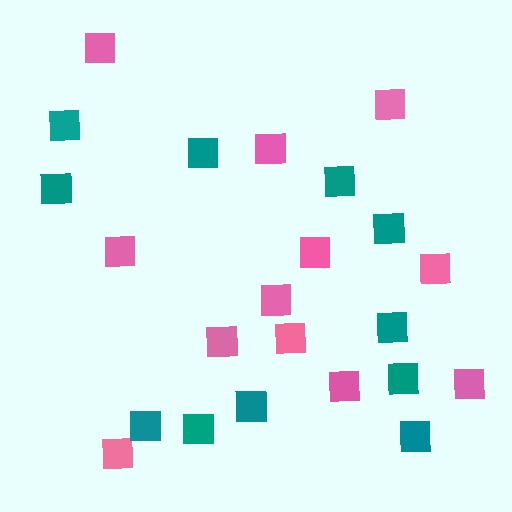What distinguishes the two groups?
There are 2 groups: one group of pink squares (12) and one group of teal squares (11).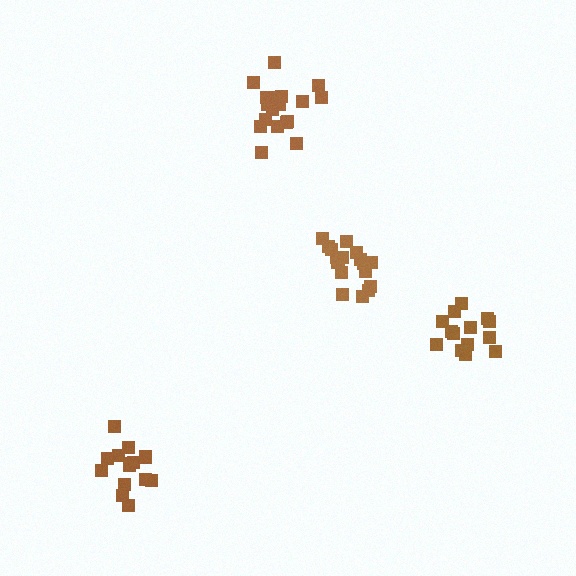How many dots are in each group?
Group 1: 14 dots, Group 2: 18 dots, Group 3: 18 dots, Group 4: 14 dots (64 total).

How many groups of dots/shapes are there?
There are 4 groups.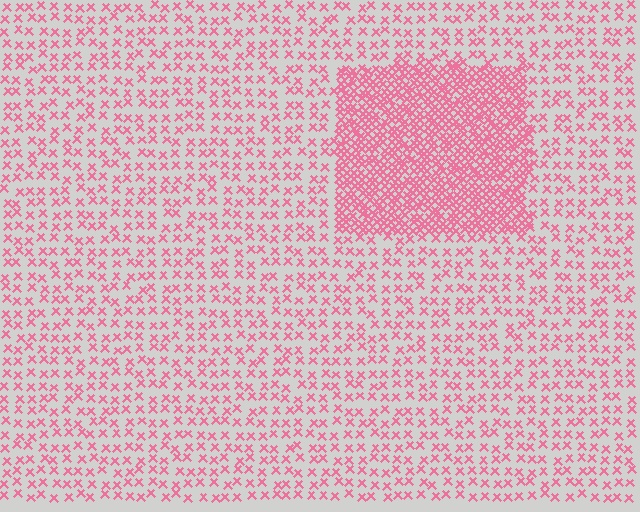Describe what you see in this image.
The image contains small pink elements arranged at two different densities. A rectangle-shaped region is visible where the elements are more densely packed than the surrounding area.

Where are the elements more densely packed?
The elements are more densely packed inside the rectangle boundary.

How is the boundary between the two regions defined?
The boundary is defined by a change in element density (approximately 2.8x ratio). All elements are the same color, size, and shape.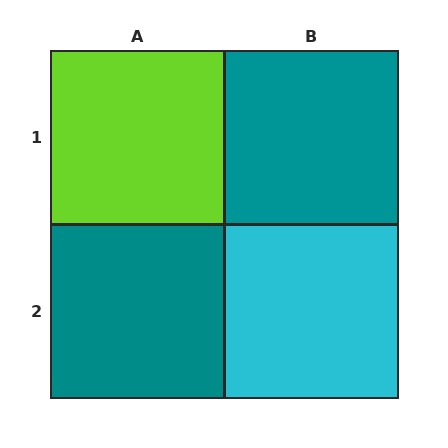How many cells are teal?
2 cells are teal.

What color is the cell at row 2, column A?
Teal.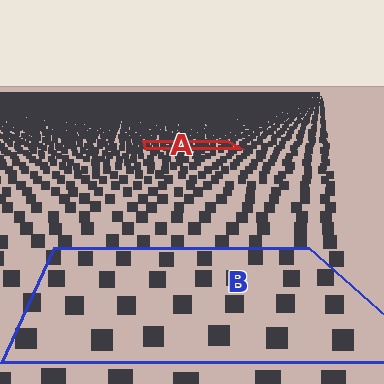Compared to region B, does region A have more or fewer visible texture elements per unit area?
Region A has more texture elements per unit area — they are packed more densely because it is farther away.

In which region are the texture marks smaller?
The texture marks are smaller in region A, because it is farther away.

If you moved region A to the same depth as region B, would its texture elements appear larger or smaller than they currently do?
They would appear larger. At a closer depth, the same texture elements are projected at a bigger on-screen size.